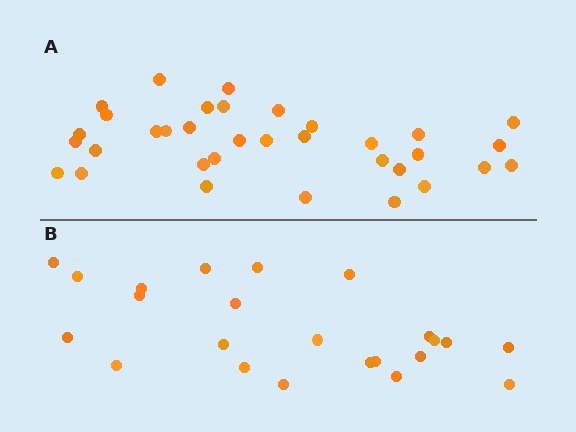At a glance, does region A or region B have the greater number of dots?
Region A (the top region) has more dots.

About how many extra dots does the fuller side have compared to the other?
Region A has roughly 12 or so more dots than region B.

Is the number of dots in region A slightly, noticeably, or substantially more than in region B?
Region A has substantially more. The ratio is roughly 1.5 to 1.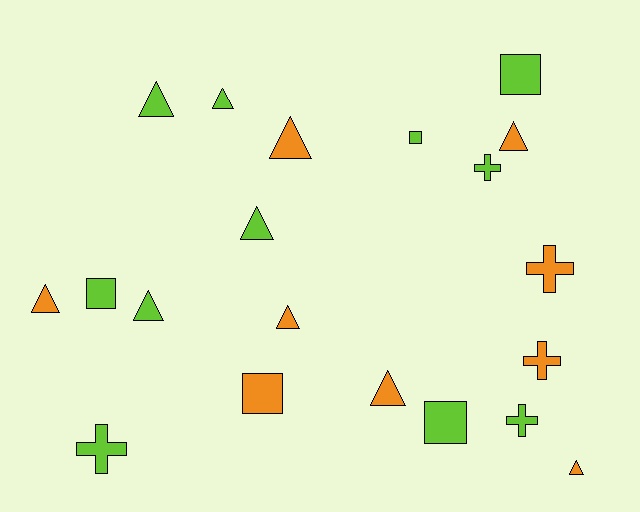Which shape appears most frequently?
Triangle, with 10 objects.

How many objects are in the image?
There are 20 objects.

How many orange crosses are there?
There are 2 orange crosses.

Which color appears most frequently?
Lime, with 11 objects.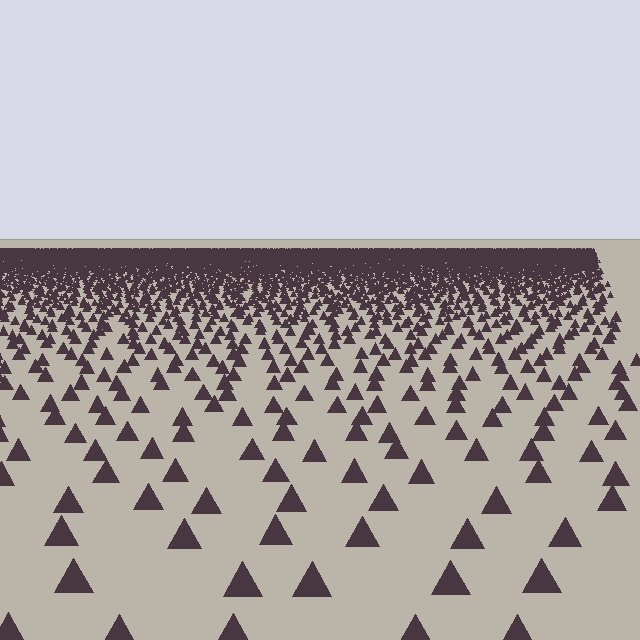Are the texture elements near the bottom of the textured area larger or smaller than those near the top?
Larger. Near the bottom, elements are closer to the viewer and appear at a bigger on-screen size.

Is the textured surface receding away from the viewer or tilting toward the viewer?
The surface is receding away from the viewer. Texture elements get smaller and denser toward the top.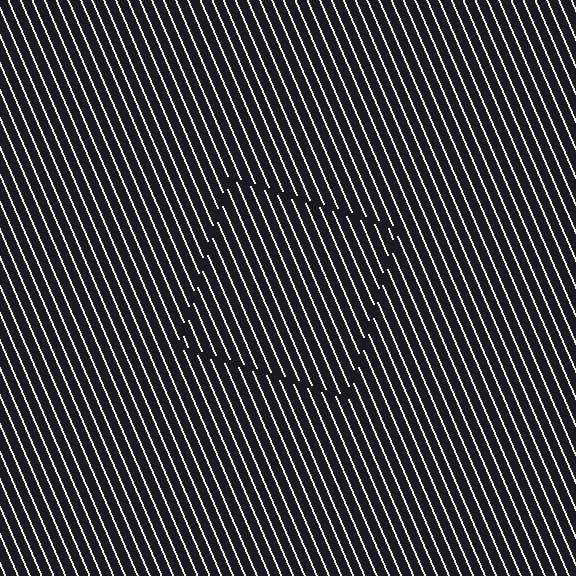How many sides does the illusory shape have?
4 sides — the line-ends trace a square.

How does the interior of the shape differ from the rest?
The interior of the shape contains the same grating, shifted by half a period — the contour is defined by the phase discontinuity where line-ends from the inner and outer gratings abut.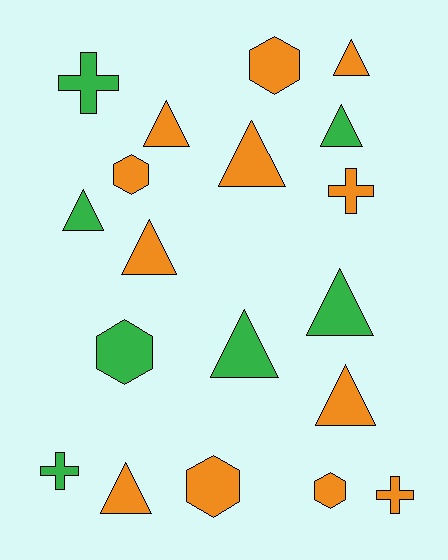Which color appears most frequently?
Orange, with 12 objects.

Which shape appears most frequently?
Triangle, with 10 objects.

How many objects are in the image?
There are 19 objects.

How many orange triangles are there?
There are 6 orange triangles.